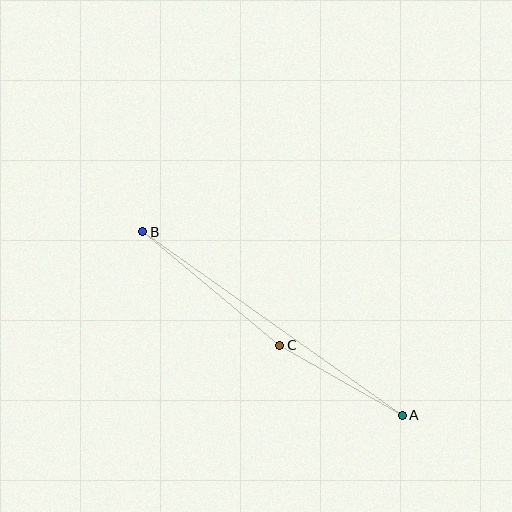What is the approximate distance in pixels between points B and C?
The distance between B and C is approximately 178 pixels.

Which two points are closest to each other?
Points A and C are closest to each other.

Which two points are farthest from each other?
Points A and B are farthest from each other.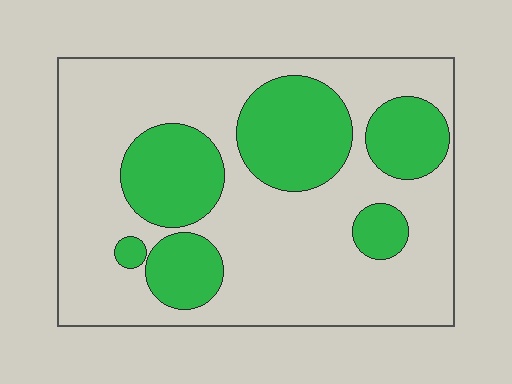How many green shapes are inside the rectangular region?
6.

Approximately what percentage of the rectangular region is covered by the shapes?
Approximately 30%.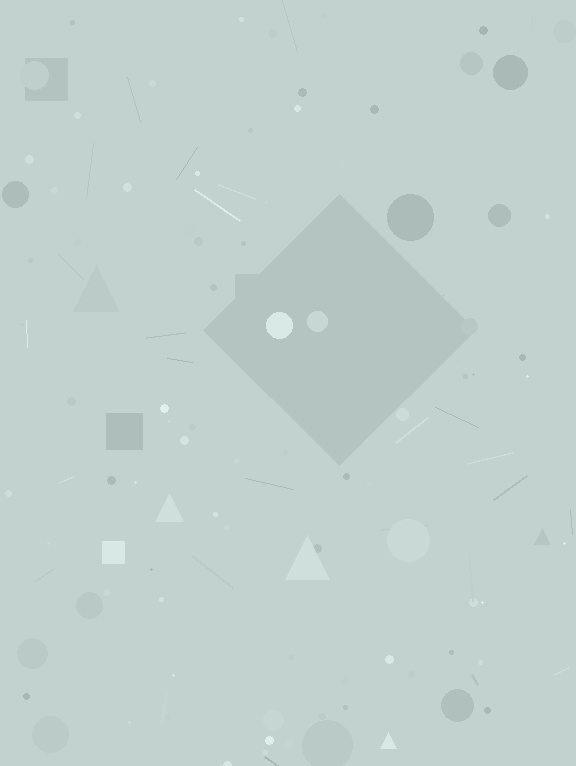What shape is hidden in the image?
A diamond is hidden in the image.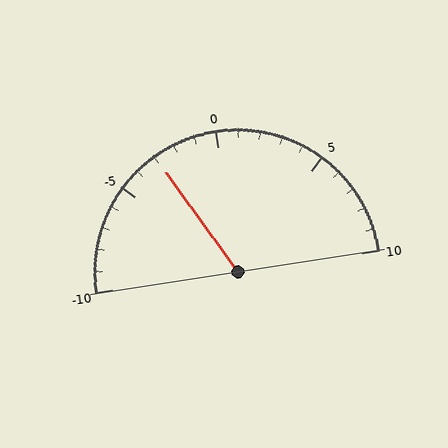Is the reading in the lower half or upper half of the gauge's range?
The reading is in the lower half of the range (-10 to 10).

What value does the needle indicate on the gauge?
The needle indicates approximately -3.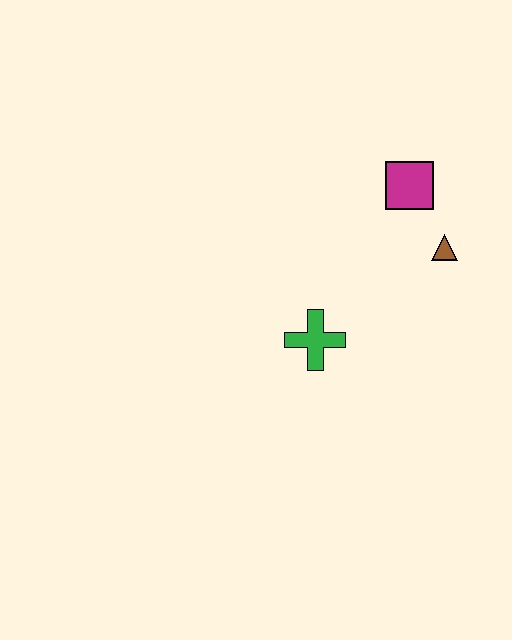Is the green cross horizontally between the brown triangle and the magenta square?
No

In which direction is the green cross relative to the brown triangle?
The green cross is to the left of the brown triangle.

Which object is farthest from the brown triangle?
The green cross is farthest from the brown triangle.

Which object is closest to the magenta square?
The brown triangle is closest to the magenta square.